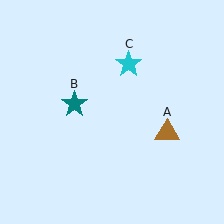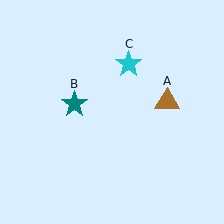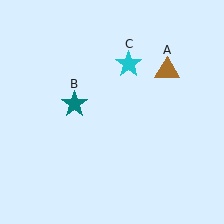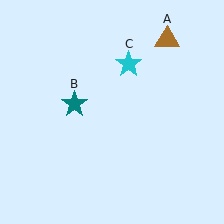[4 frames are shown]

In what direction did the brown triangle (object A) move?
The brown triangle (object A) moved up.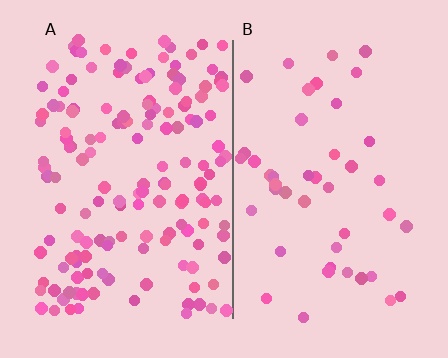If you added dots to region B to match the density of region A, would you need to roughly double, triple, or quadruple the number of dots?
Approximately triple.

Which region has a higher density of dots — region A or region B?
A (the left).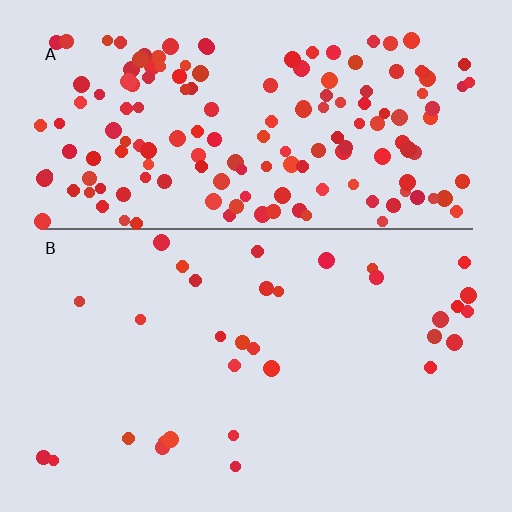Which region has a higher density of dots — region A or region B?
A (the top).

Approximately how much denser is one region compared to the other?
Approximately 5.0× — region A over region B.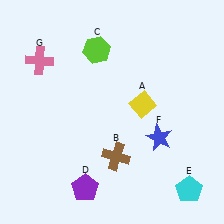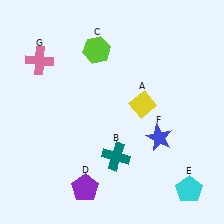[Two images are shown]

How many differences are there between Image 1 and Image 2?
There is 1 difference between the two images.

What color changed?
The cross (B) changed from brown in Image 1 to teal in Image 2.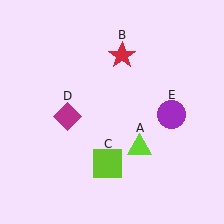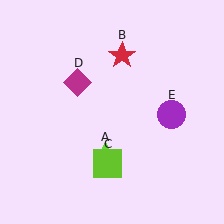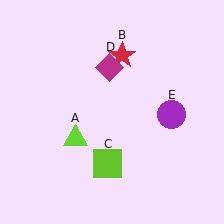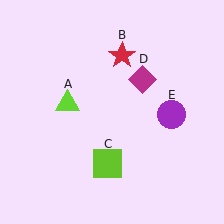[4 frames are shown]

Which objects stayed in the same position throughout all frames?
Red star (object B) and lime square (object C) and purple circle (object E) remained stationary.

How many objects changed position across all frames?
2 objects changed position: lime triangle (object A), magenta diamond (object D).